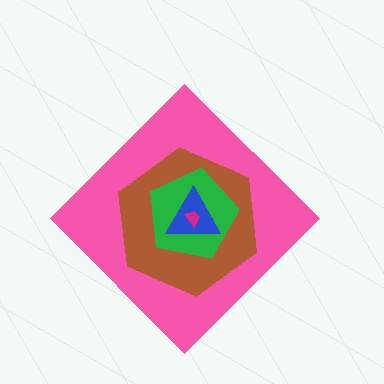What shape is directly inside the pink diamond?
The brown hexagon.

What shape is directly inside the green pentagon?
The blue triangle.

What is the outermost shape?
The pink diamond.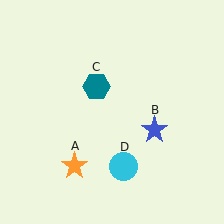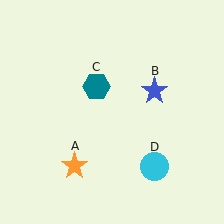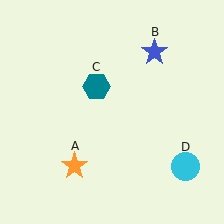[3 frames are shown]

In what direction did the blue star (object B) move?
The blue star (object B) moved up.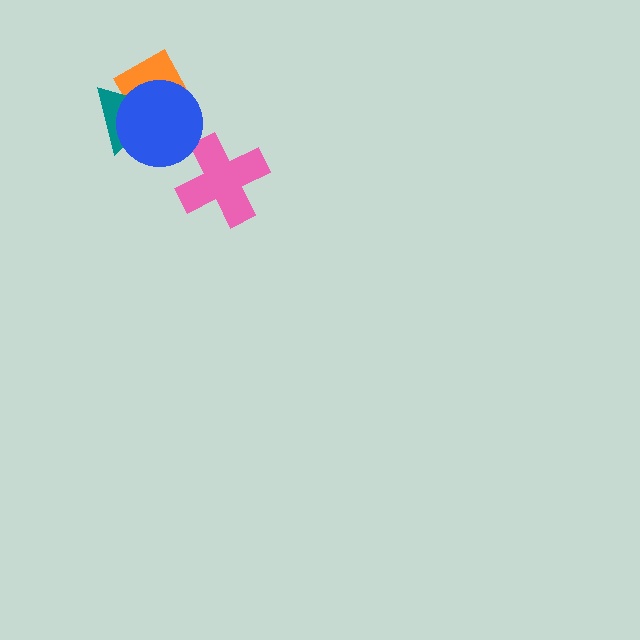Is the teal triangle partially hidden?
Yes, it is partially covered by another shape.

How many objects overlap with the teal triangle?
2 objects overlap with the teal triangle.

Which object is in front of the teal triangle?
The blue circle is in front of the teal triangle.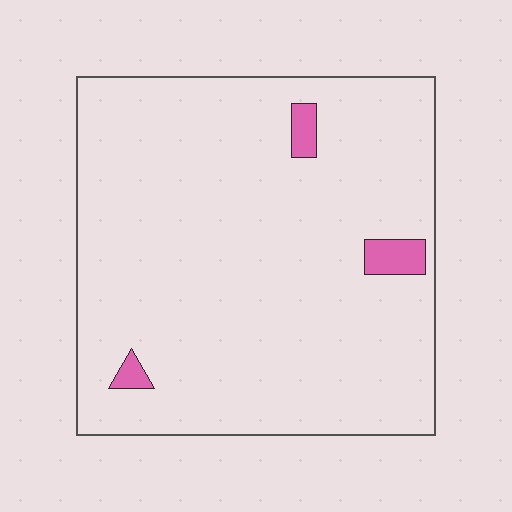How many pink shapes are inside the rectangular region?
3.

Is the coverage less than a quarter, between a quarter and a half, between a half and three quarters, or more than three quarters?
Less than a quarter.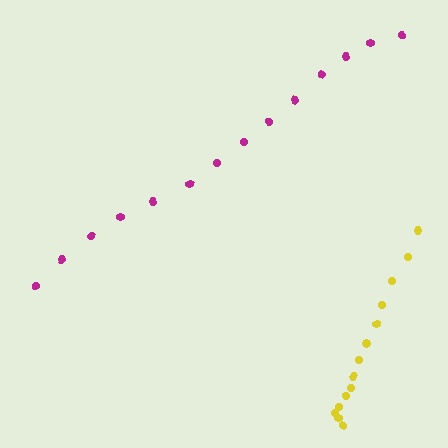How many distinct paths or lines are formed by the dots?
There are 2 distinct paths.